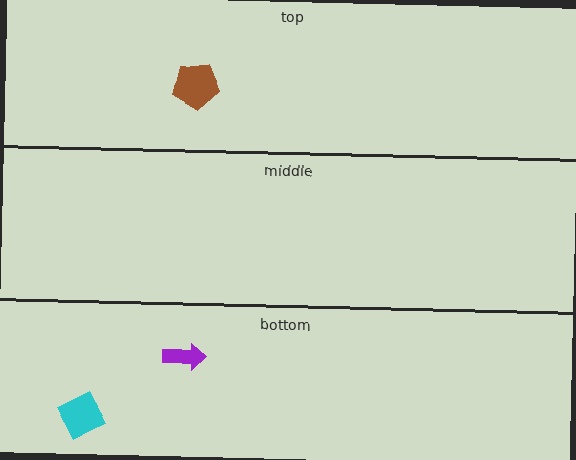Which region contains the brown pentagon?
The top region.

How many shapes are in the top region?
1.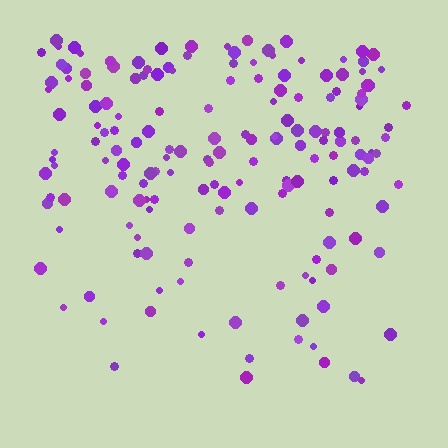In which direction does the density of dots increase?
From bottom to top, with the top side densest.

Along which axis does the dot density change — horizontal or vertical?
Vertical.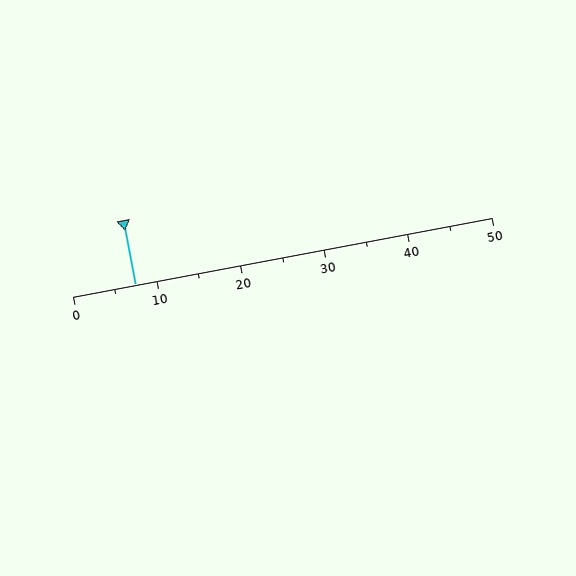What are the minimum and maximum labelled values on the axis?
The axis runs from 0 to 50.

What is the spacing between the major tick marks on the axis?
The major ticks are spaced 10 apart.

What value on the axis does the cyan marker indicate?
The marker indicates approximately 7.5.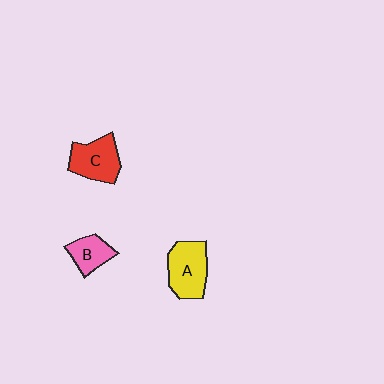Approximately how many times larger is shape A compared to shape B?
Approximately 1.6 times.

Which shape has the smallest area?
Shape B (pink).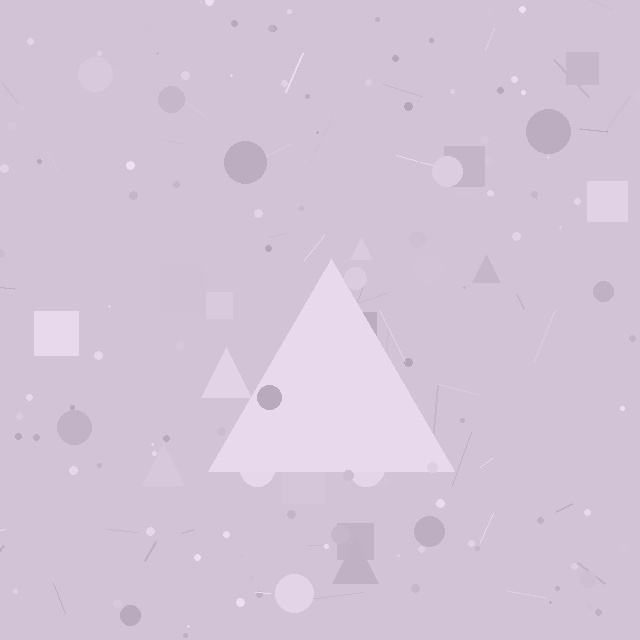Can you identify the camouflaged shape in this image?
The camouflaged shape is a triangle.